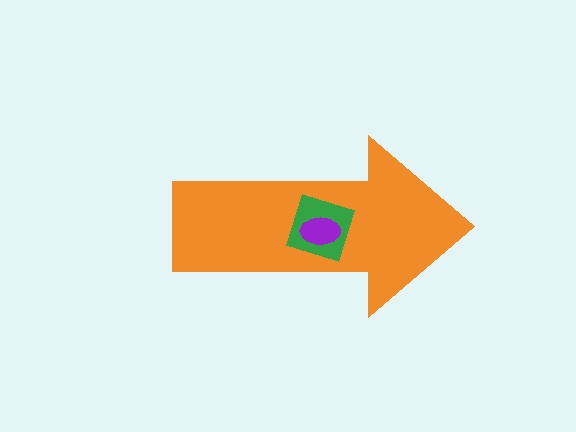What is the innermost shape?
The purple ellipse.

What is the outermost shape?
The orange arrow.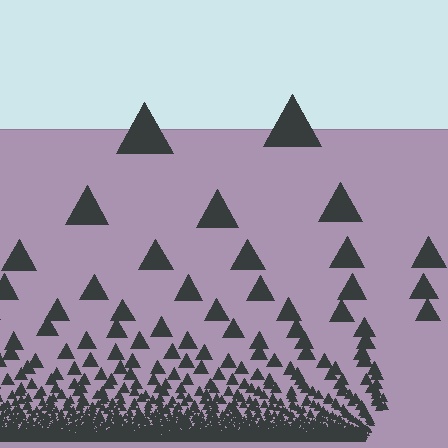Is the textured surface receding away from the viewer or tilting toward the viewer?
The surface appears to tilt toward the viewer. Texture elements get larger and sparser toward the top.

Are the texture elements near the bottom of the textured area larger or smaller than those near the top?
Smaller. The gradient is inverted — elements near the bottom are smaller and denser.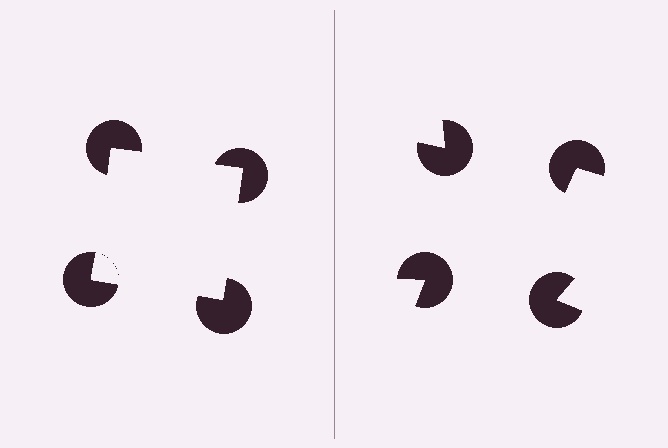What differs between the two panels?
The pac-man discs are positioned identically on both sides; only the wedge orientations differ. On the left they align to a square; on the right they are misaligned.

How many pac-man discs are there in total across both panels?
8 — 4 on each side.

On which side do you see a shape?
An illusory square appears on the left side. On the right side the wedge cuts are rotated, so no coherent shape forms.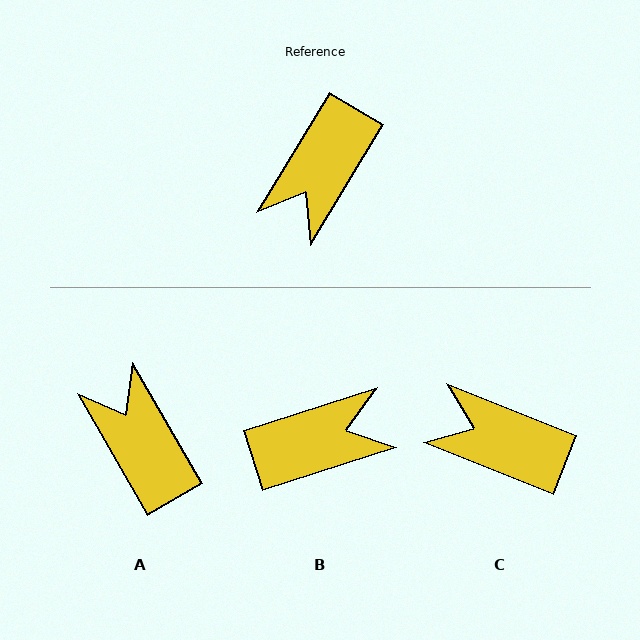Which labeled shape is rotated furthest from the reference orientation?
B, about 139 degrees away.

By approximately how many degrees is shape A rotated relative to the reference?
Approximately 119 degrees clockwise.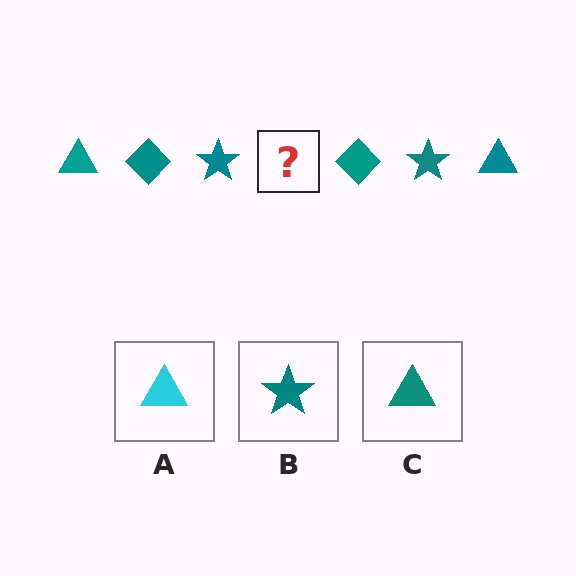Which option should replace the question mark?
Option C.